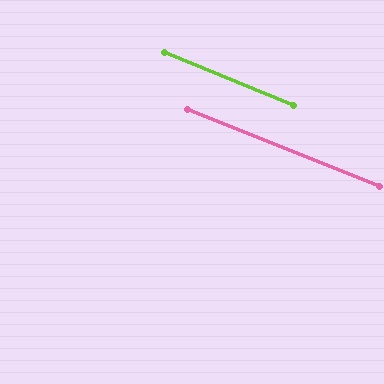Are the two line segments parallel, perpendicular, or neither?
Parallel — their directions differ by only 0.7°.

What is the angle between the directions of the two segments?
Approximately 1 degree.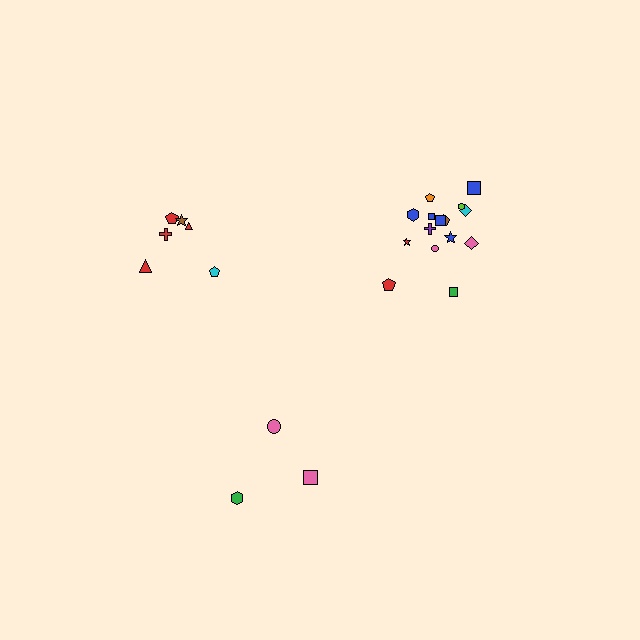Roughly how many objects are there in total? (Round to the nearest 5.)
Roughly 25 objects in total.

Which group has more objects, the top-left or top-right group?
The top-right group.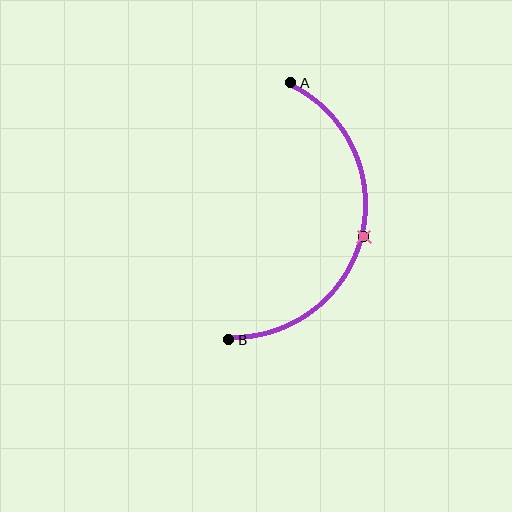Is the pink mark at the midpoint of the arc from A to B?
Yes. The pink mark lies on the arc at equal arc-length from both A and B — it is the arc midpoint.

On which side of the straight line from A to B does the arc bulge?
The arc bulges to the right of the straight line connecting A and B.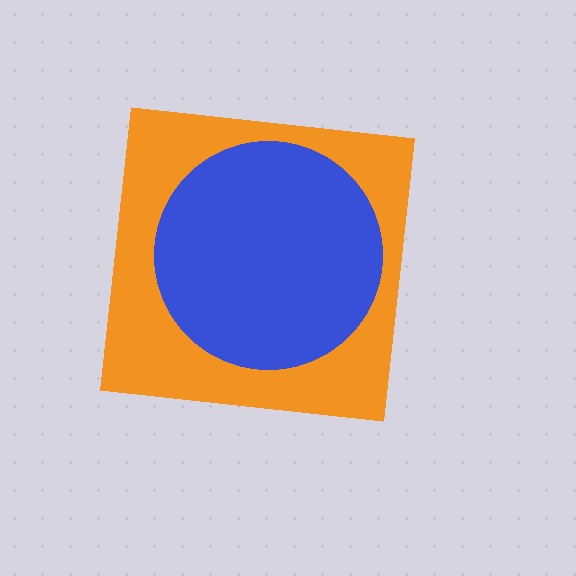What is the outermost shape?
The orange square.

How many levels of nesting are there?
2.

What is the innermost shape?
The blue circle.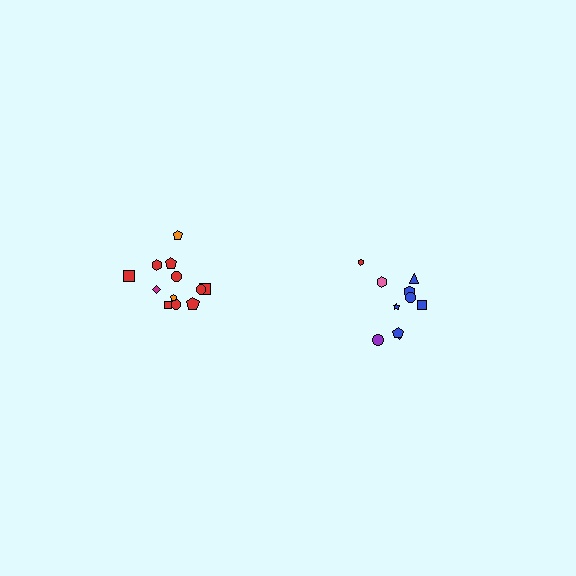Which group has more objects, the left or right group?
The left group.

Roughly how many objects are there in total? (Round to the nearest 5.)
Roughly 20 objects in total.